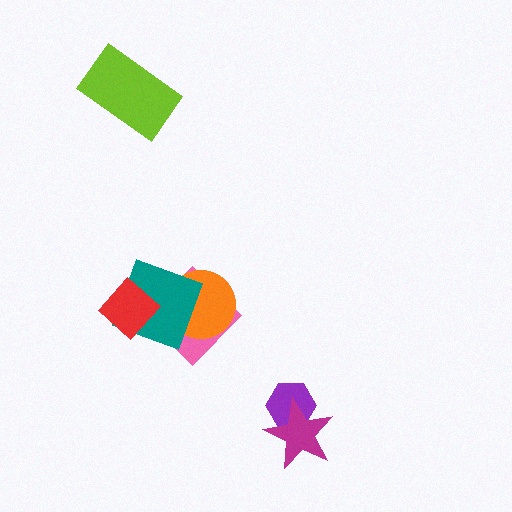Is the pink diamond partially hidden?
Yes, it is partially covered by another shape.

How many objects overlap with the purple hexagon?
1 object overlaps with the purple hexagon.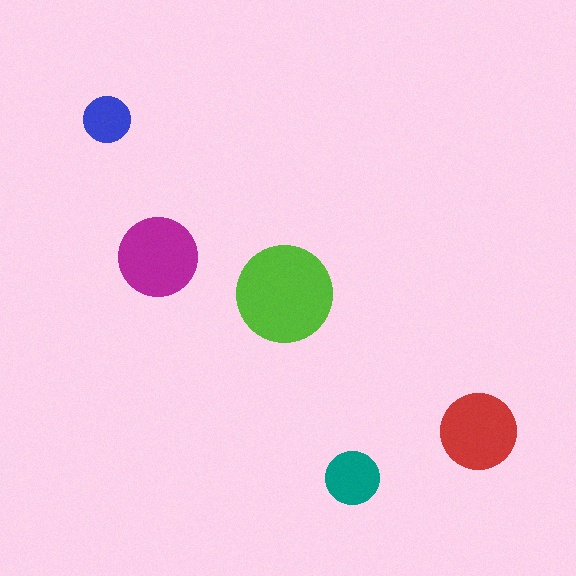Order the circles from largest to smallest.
the lime one, the magenta one, the red one, the teal one, the blue one.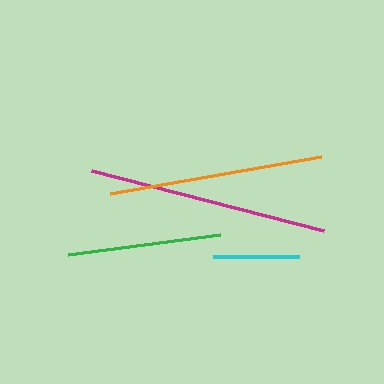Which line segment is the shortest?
The cyan line is the shortest at approximately 85 pixels.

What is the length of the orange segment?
The orange segment is approximately 214 pixels long.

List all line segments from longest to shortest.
From longest to shortest: magenta, orange, green, cyan.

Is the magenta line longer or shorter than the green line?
The magenta line is longer than the green line.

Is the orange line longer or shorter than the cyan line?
The orange line is longer than the cyan line.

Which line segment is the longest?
The magenta line is the longest at approximately 240 pixels.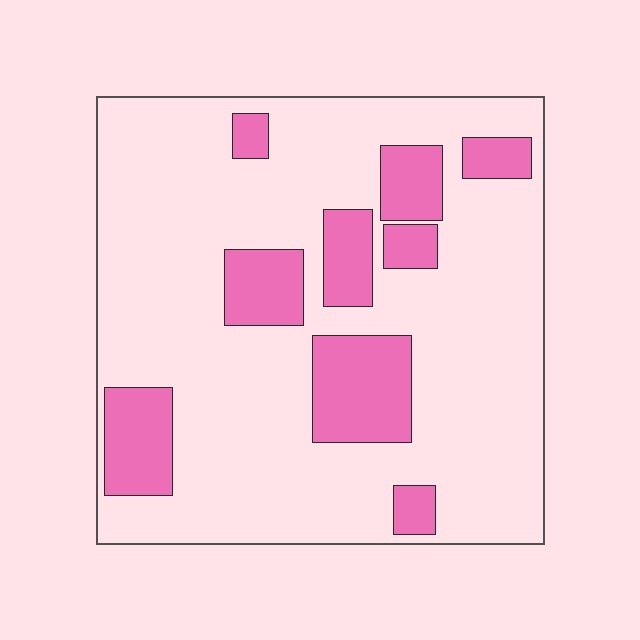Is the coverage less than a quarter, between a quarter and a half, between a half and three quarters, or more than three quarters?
Less than a quarter.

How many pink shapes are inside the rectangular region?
9.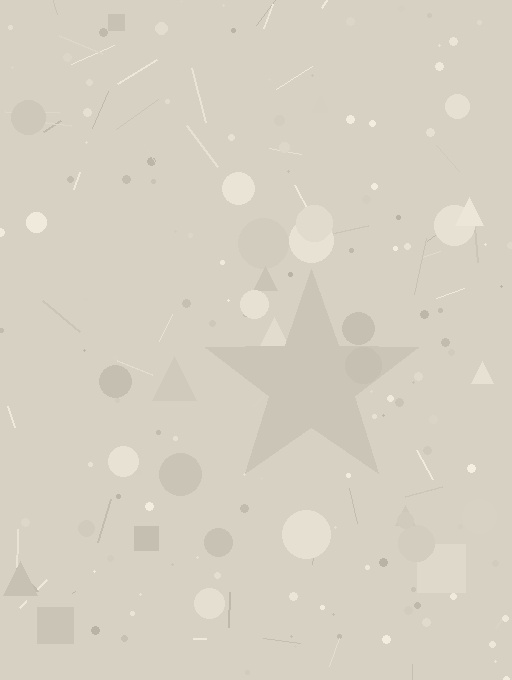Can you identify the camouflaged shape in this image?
The camouflaged shape is a star.